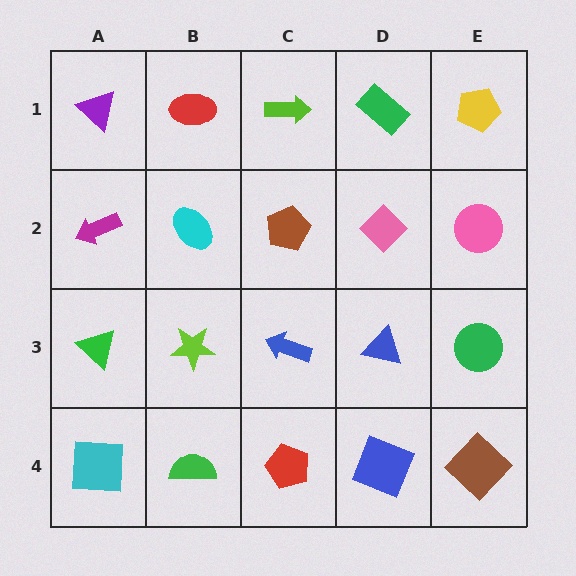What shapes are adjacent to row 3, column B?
A cyan ellipse (row 2, column B), a green semicircle (row 4, column B), a green triangle (row 3, column A), a blue arrow (row 3, column C).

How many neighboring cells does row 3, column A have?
3.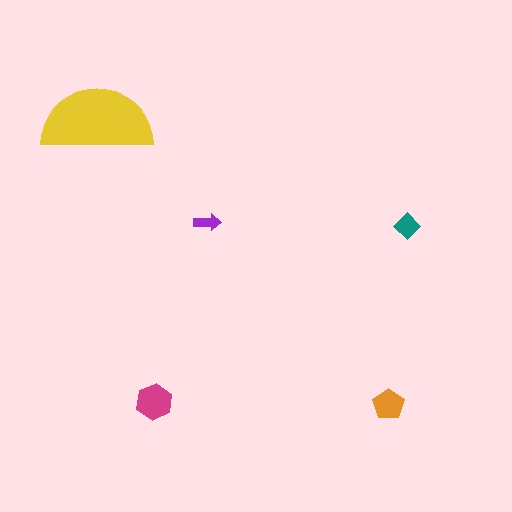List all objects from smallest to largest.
The purple arrow, the teal diamond, the orange pentagon, the magenta hexagon, the yellow semicircle.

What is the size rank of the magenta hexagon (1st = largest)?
2nd.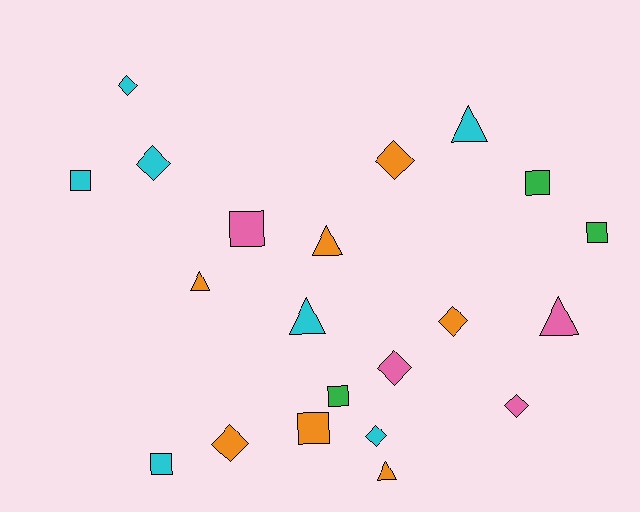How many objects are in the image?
There are 21 objects.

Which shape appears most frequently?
Diamond, with 8 objects.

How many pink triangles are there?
There is 1 pink triangle.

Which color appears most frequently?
Orange, with 7 objects.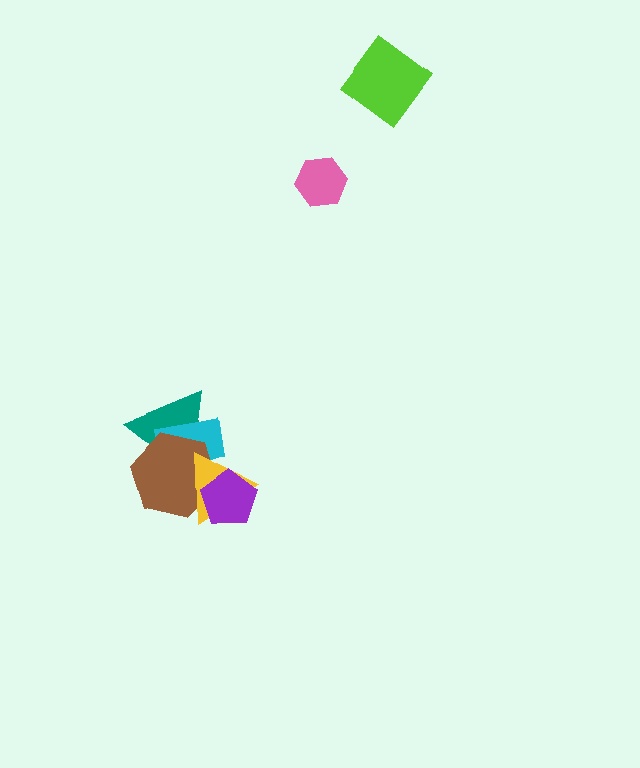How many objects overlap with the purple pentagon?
2 objects overlap with the purple pentagon.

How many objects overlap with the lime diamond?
0 objects overlap with the lime diamond.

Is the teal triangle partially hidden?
Yes, it is partially covered by another shape.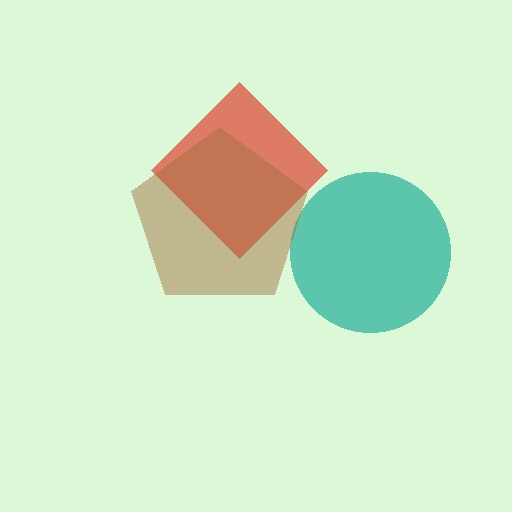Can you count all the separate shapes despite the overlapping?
Yes, there are 3 separate shapes.